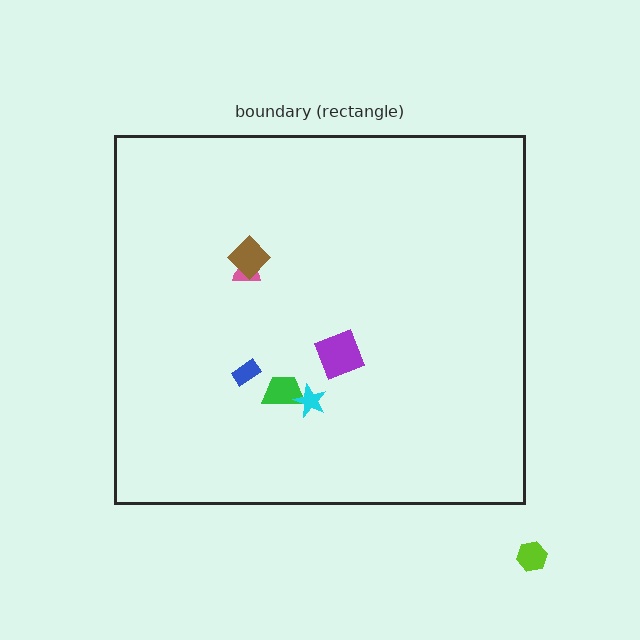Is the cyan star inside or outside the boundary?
Inside.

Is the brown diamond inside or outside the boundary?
Inside.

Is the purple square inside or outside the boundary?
Inside.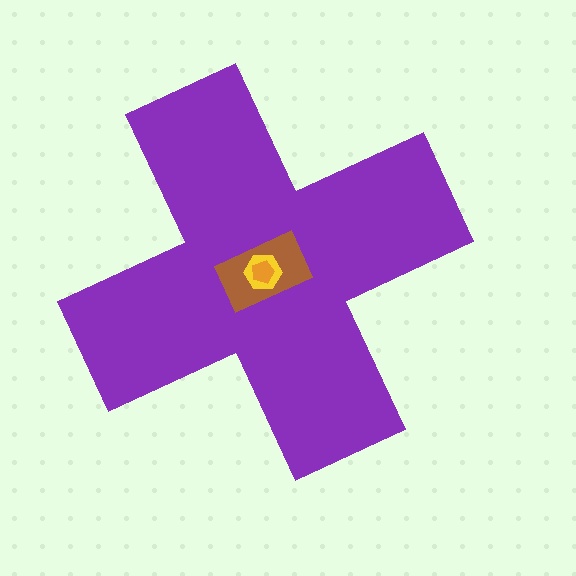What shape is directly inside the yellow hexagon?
The orange pentagon.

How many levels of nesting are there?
4.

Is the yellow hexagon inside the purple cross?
Yes.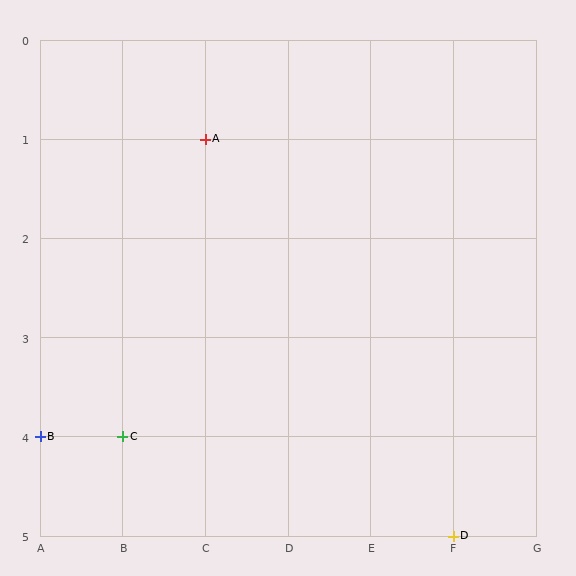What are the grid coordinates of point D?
Point D is at grid coordinates (F, 5).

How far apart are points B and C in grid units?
Points B and C are 1 column apart.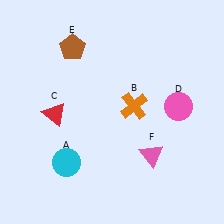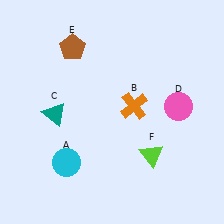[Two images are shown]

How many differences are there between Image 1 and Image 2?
There are 2 differences between the two images.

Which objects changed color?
C changed from red to teal. F changed from pink to lime.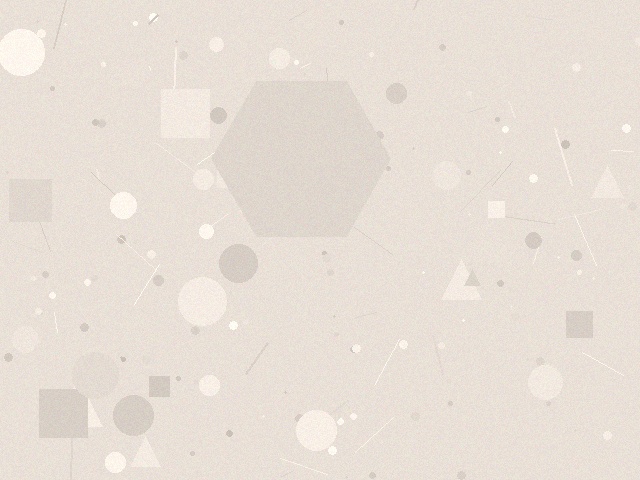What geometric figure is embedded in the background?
A hexagon is embedded in the background.